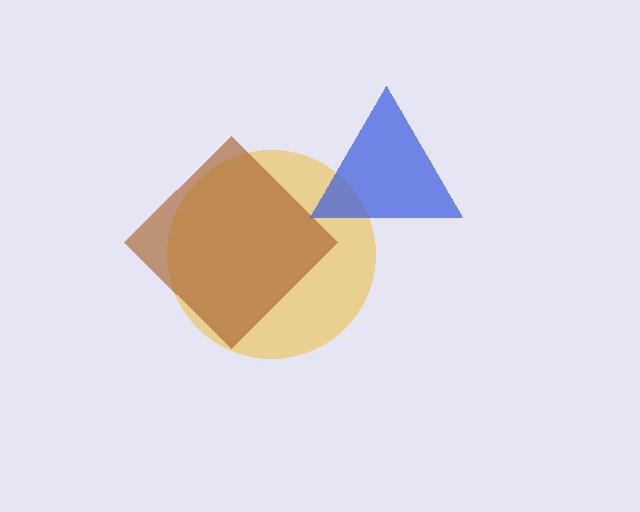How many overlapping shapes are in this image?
There are 3 overlapping shapes in the image.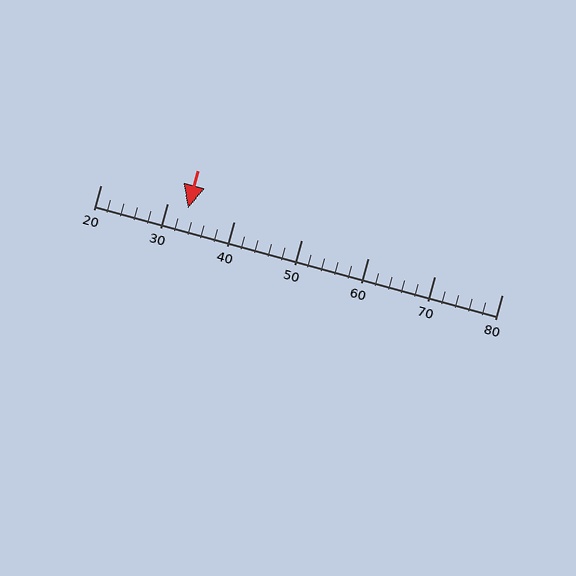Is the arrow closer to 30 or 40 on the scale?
The arrow is closer to 30.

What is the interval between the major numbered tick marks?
The major tick marks are spaced 10 units apart.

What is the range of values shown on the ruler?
The ruler shows values from 20 to 80.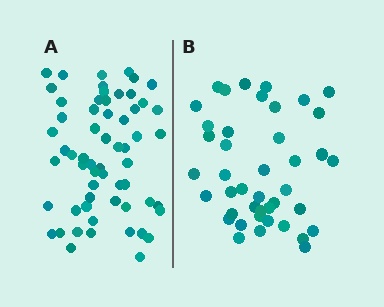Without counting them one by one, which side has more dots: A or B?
Region A (the left region) has more dots.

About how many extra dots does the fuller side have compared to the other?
Region A has approximately 20 more dots than region B.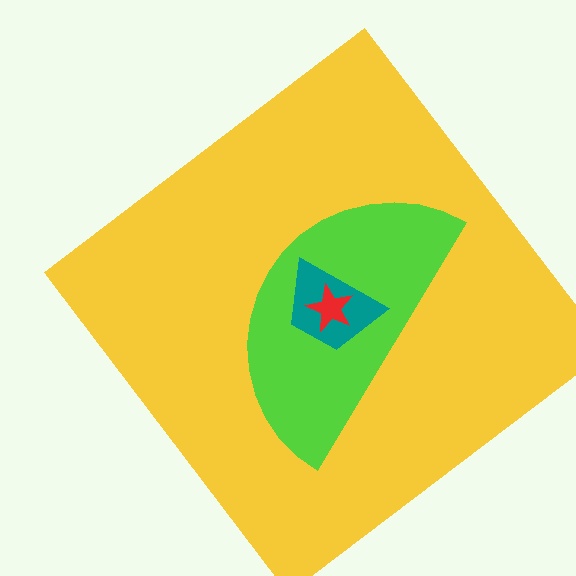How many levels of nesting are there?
4.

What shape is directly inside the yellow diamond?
The lime semicircle.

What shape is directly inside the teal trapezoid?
The red star.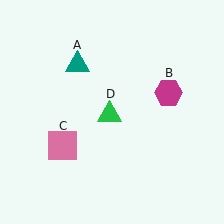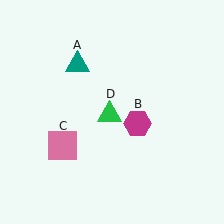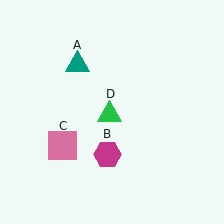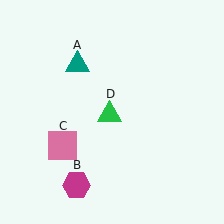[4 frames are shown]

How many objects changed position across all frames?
1 object changed position: magenta hexagon (object B).